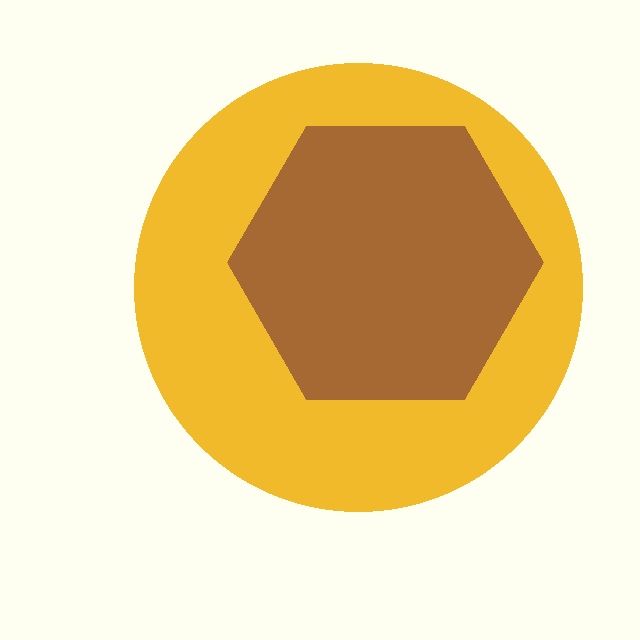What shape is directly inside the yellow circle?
The brown hexagon.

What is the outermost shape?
The yellow circle.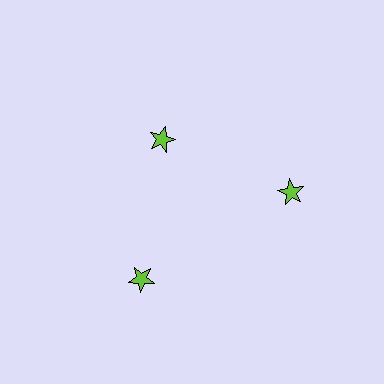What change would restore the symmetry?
The symmetry would be restored by moving it outward, back onto the ring so that all 3 stars sit at equal angles and equal distance from the center.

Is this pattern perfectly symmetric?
No. The 3 lime stars are arranged in a ring, but one element near the 11 o'clock position is pulled inward toward the center, breaking the 3-fold rotational symmetry.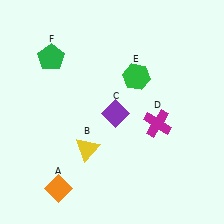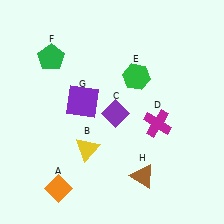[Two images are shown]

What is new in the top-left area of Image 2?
A purple square (G) was added in the top-left area of Image 2.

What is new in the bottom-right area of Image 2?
A brown triangle (H) was added in the bottom-right area of Image 2.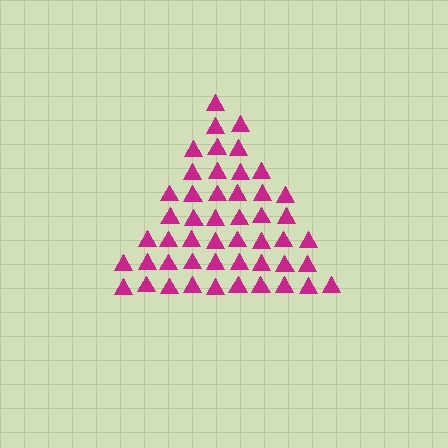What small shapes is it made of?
It is made of small triangles.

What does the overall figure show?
The overall figure shows a triangle.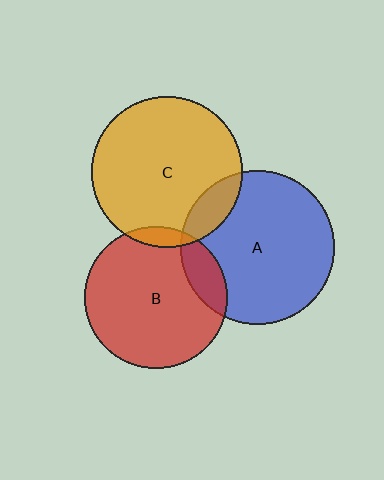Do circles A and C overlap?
Yes.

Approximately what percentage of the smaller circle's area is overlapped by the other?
Approximately 15%.